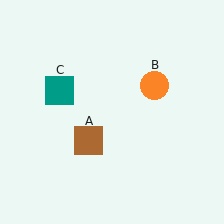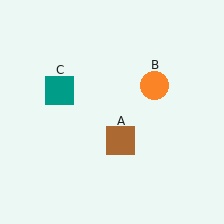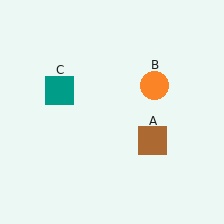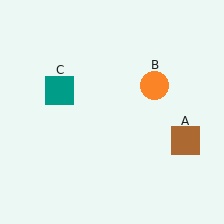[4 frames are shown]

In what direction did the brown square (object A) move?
The brown square (object A) moved right.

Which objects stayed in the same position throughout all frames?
Orange circle (object B) and teal square (object C) remained stationary.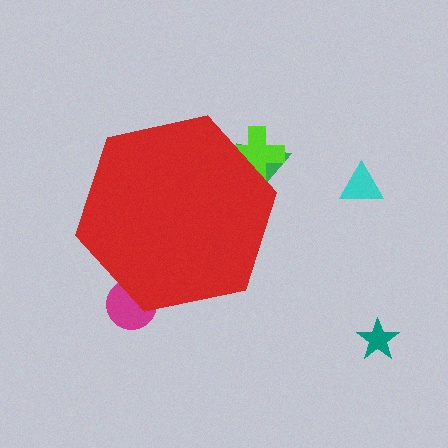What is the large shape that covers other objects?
A red hexagon.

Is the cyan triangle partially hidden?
No, the cyan triangle is fully visible.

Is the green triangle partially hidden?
Yes, the green triangle is partially hidden behind the red hexagon.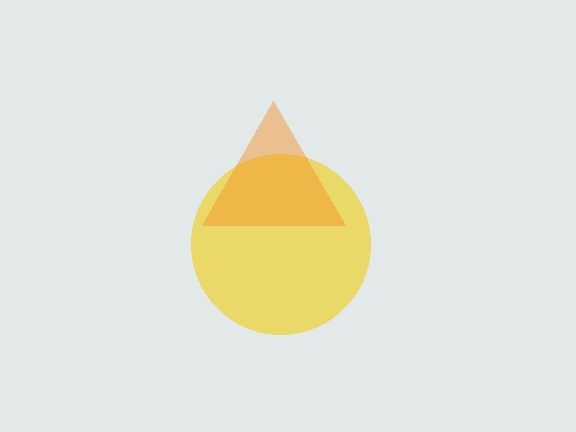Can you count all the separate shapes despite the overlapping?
Yes, there are 2 separate shapes.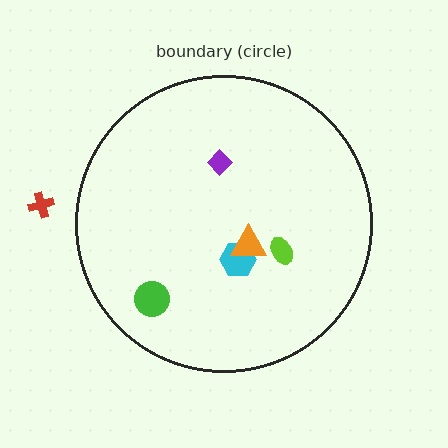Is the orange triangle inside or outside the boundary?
Inside.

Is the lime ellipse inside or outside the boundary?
Inside.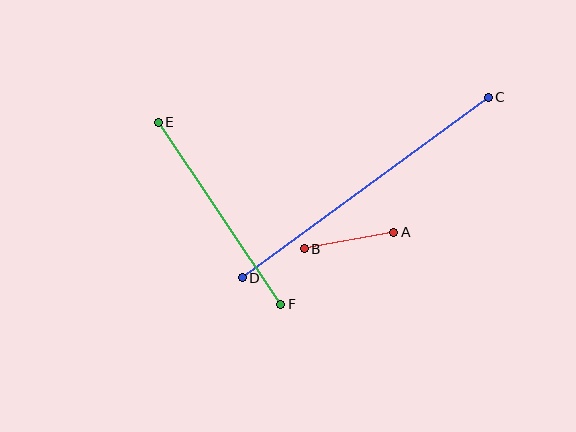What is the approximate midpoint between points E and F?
The midpoint is at approximately (220, 213) pixels.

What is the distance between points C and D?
The distance is approximately 305 pixels.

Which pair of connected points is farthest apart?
Points C and D are farthest apart.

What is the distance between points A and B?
The distance is approximately 91 pixels.